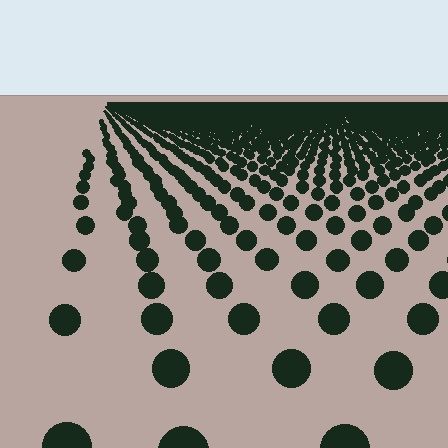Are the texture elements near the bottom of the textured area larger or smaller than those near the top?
Larger. Near the bottom, elements are closer to the viewer and appear at a bigger on-screen size.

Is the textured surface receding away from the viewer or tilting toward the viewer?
The surface is receding away from the viewer. Texture elements get smaller and denser toward the top.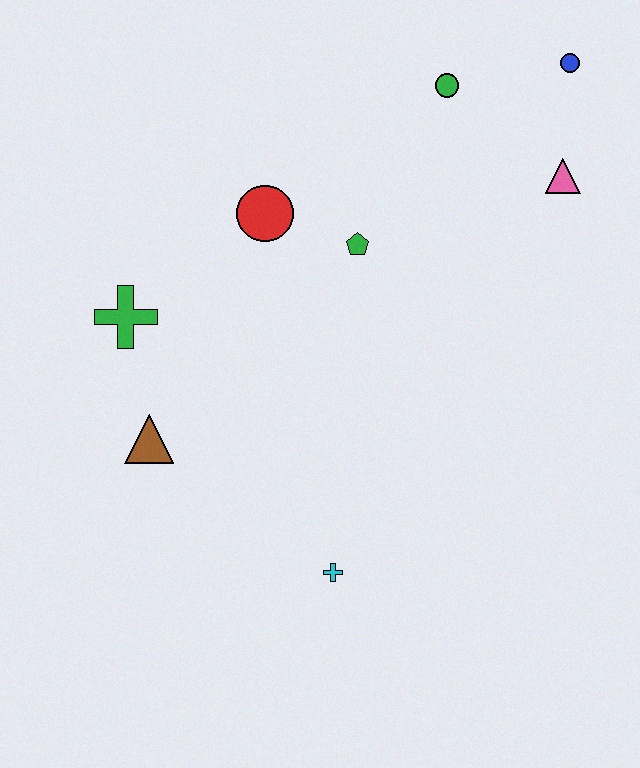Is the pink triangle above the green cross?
Yes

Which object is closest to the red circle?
The green pentagon is closest to the red circle.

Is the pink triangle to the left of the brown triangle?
No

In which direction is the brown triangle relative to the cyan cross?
The brown triangle is to the left of the cyan cross.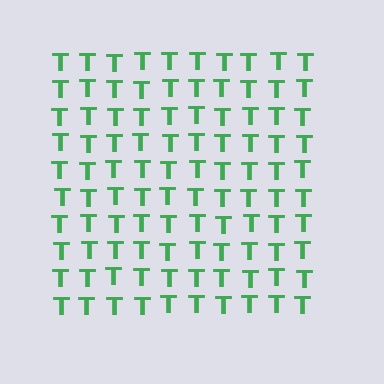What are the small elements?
The small elements are letter T's.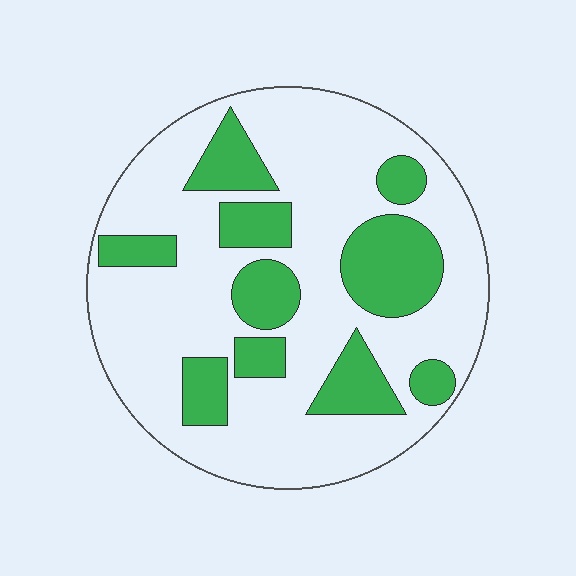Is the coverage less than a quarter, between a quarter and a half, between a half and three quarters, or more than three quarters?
Between a quarter and a half.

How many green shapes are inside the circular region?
10.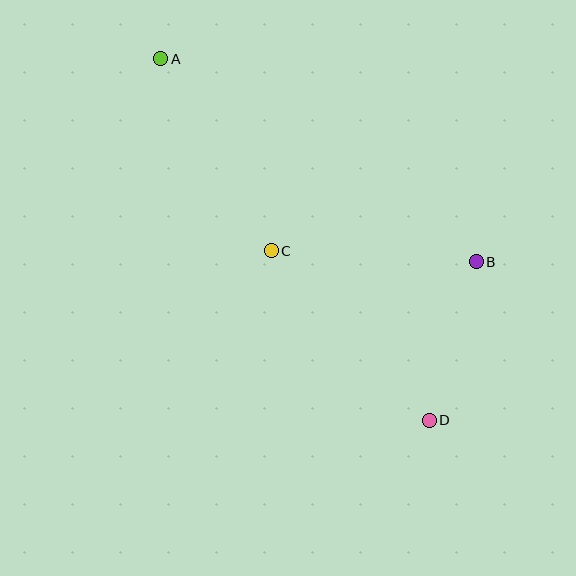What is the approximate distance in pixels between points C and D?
The distance between C and D is approximately 232 pixels.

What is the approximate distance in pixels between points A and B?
The distance between A and B is approximately 375 pixels.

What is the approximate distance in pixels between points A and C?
The distance between A and C is approximately 221 pixels.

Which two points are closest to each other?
Points B and D are closest to each other.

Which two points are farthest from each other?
Points A and D are farthest from each other.